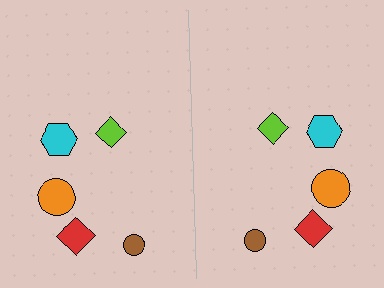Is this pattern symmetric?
Yes, this pattern has bilateral (reflection) symmetry.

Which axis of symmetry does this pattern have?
The pattern has a vertical axis of symmetry running through the center of the image.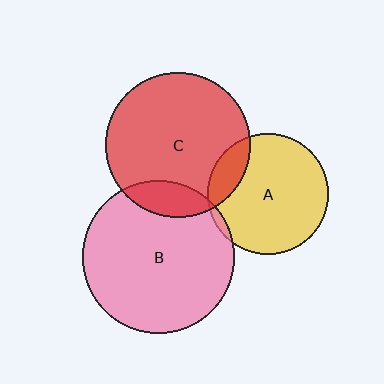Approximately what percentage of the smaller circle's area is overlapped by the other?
Approximately 15%.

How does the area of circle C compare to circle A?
Approximately 1.4 times.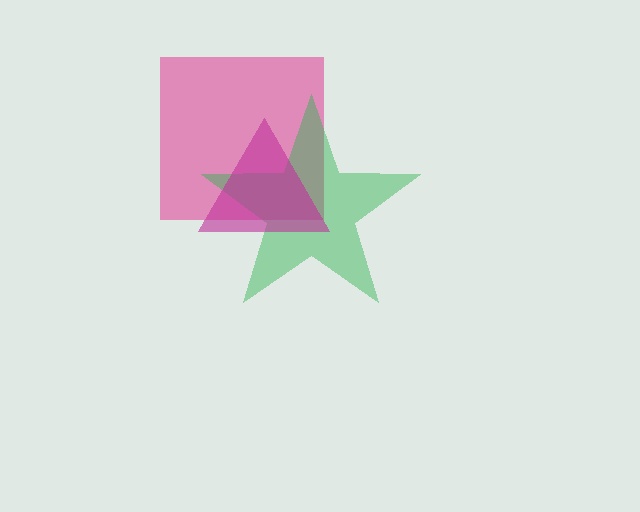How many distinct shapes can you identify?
There are 3 distinct shapes: a pink square, a green star, a magenta triangle.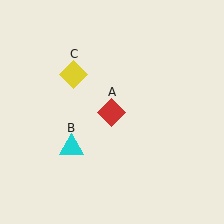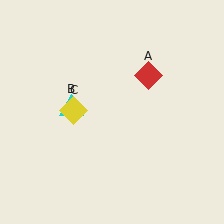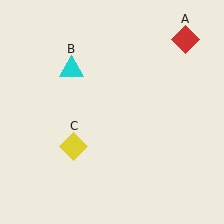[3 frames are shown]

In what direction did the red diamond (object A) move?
The red diamond (object A) moved up and to the right.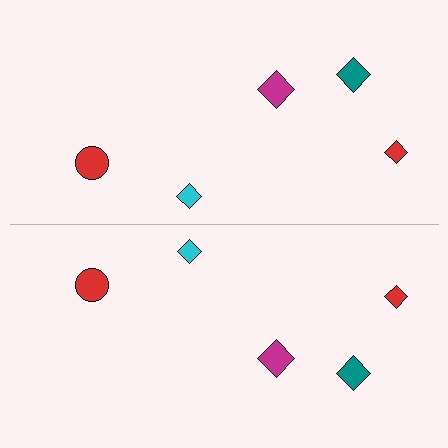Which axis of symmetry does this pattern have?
The pattern has a horizontal axis of symmetry running through the center of the image.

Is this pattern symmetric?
Yes, this pattern has bilateral (reflection) symmetry.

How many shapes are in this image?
There are 10 shapes in this image.